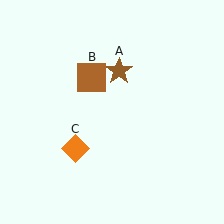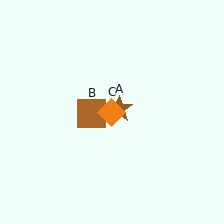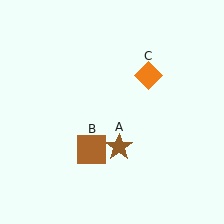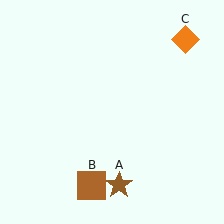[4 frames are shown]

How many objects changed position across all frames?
3 objects changed position: brown star (object A), brown square (object B), orange diamond (object C).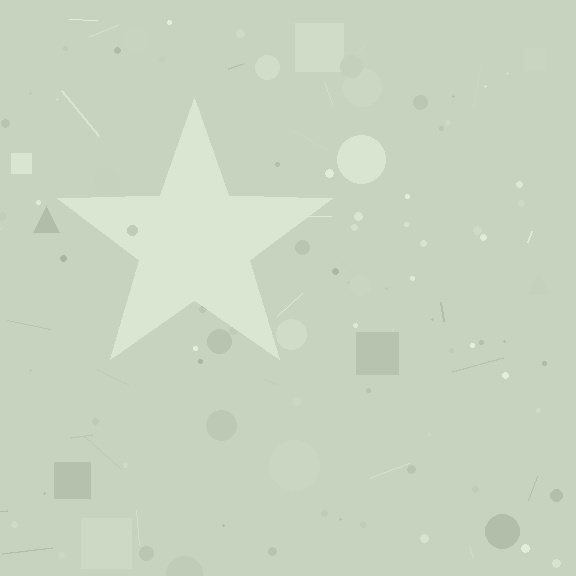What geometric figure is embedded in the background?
A star is embedded in the background.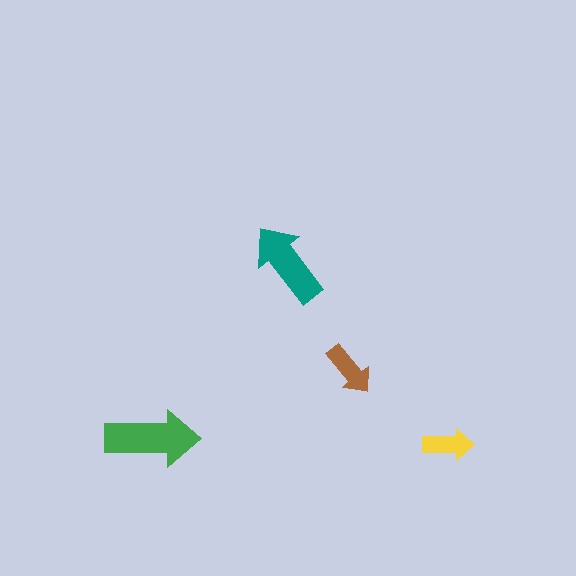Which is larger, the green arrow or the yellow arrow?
The green one.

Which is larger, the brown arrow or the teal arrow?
The teal one.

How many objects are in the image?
There are 4 objects in the image.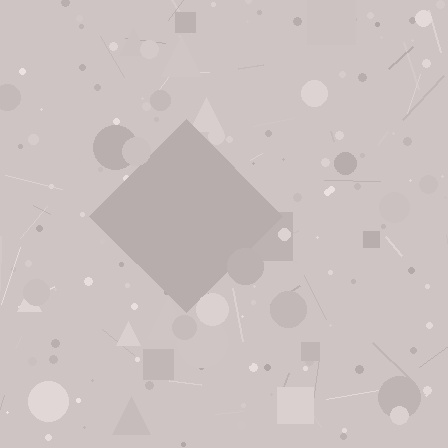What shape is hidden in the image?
A diamond is hidden in the image.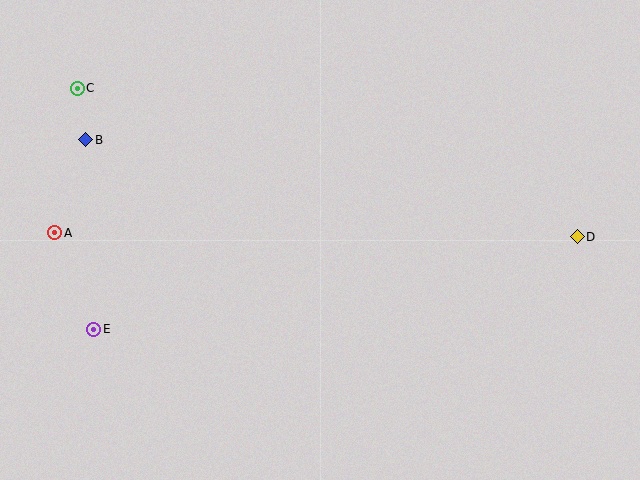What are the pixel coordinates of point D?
Point D is at (577, 237).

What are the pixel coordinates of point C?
Point C is at (77, 88).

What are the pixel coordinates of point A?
Point A is at (55, 233).